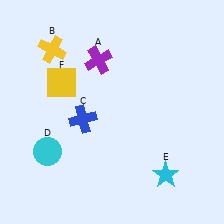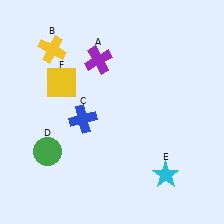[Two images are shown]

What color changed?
The circle (D) changed from cyan in Image 1 to green in Image 2.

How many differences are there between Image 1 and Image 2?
There is 1 difference between the two images.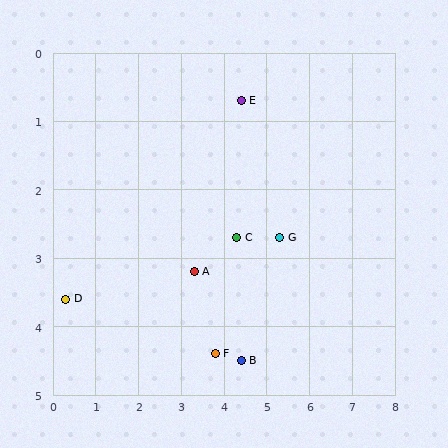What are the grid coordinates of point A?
Point A is at approximately (3.3, 3.2).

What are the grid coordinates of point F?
Point F is at approximately (3.8, 4.4).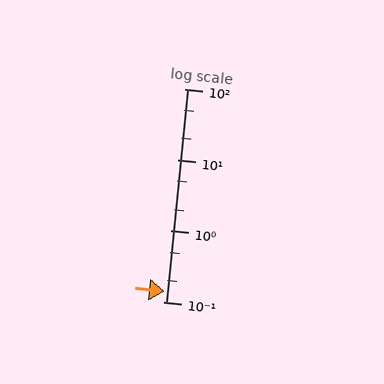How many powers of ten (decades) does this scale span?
The scale spans 3 decades, from 0.1 to 100.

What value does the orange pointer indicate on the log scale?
The pointer indicates approximately 0.14.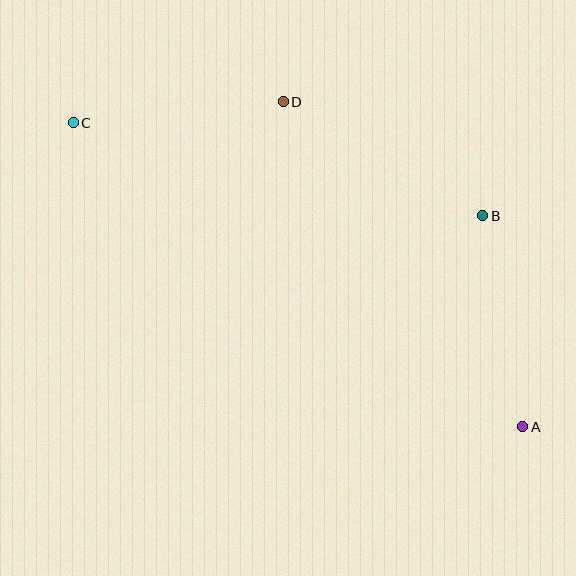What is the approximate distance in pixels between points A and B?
The distance between A and B is approximately 214 pixels.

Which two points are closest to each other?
Points C and D are closest to each other.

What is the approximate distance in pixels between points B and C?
The distance between B and C is approximately 420 pixels.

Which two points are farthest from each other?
Points A and C are farthest from each other.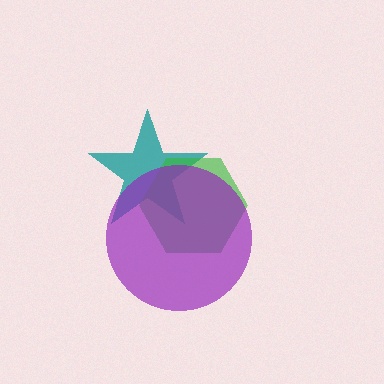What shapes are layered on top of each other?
The layered shapes are: a teal star, a green hexagon, a purple circle.